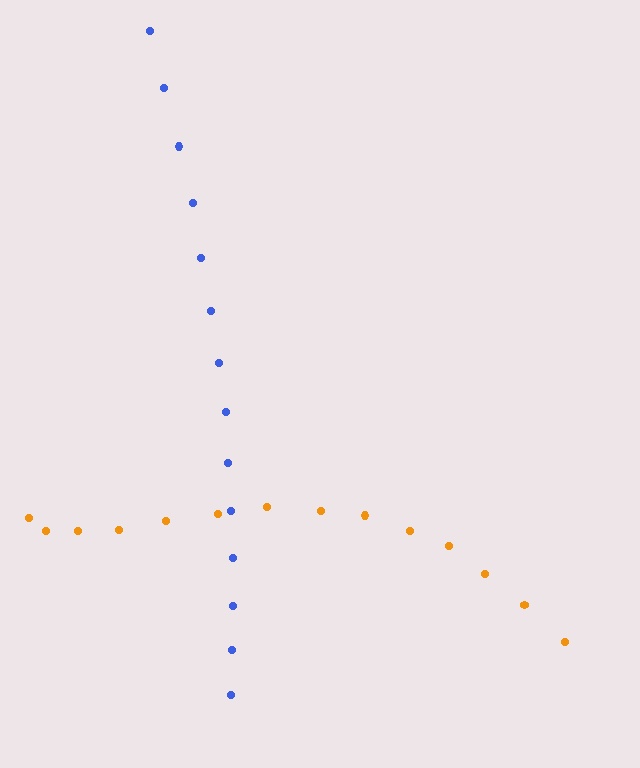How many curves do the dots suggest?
There are 2 distinct paths.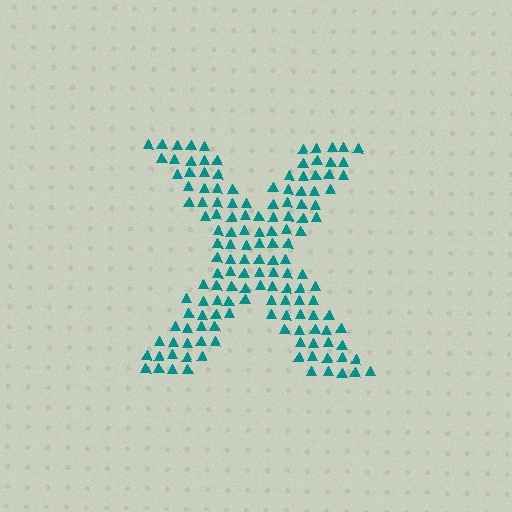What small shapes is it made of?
It is made of small triangles.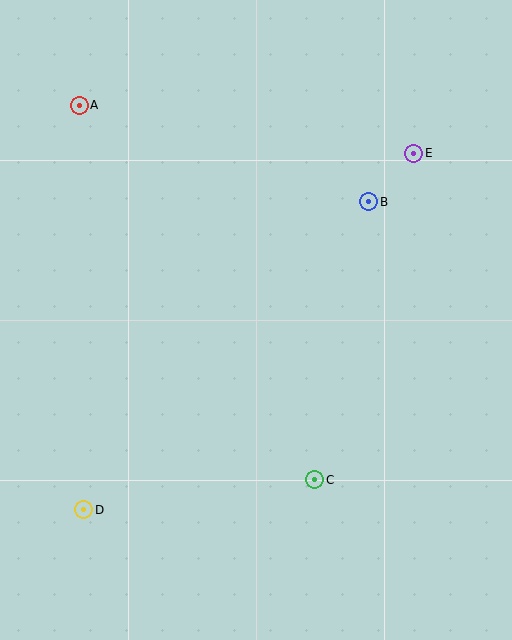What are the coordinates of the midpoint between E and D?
The midpoint between E and D is at (249, 332).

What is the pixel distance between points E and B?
The distance between E and B is 66 pixels.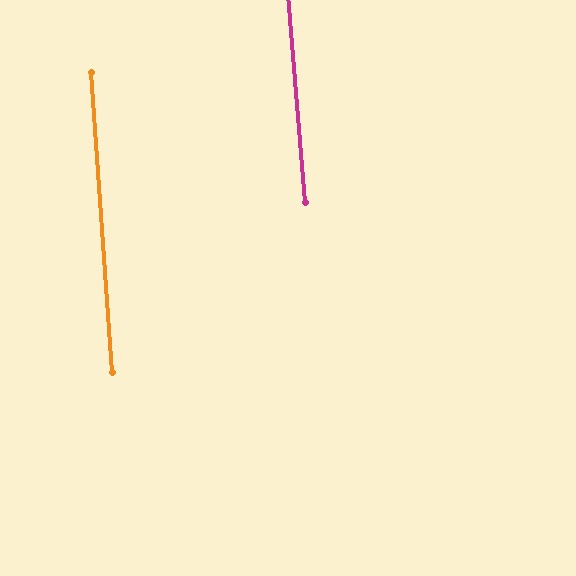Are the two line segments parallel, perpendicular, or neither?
Parallel — their directions differ by only 0.7°.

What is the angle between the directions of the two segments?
Approximately 1 degree.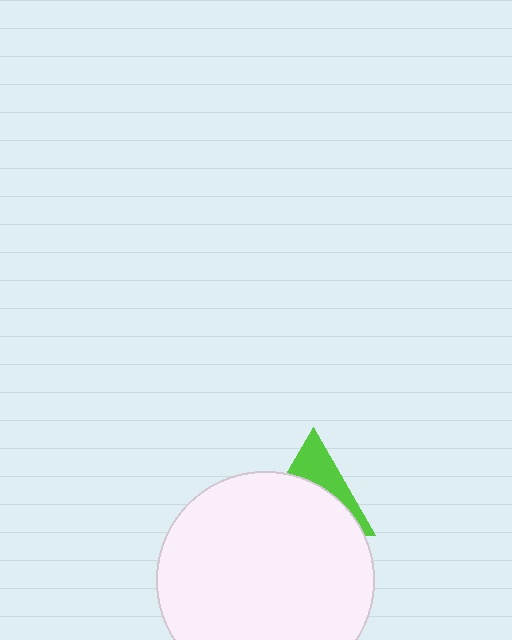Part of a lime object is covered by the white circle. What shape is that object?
It is a triangle.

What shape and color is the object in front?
The object in front is a white circle.